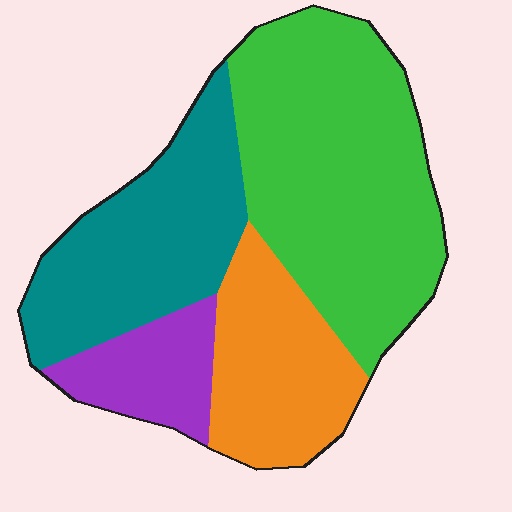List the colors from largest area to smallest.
From largest to smallest: green, teal, orange, purple.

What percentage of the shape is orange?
Orange takes up about one fifth (1/5) of the shape.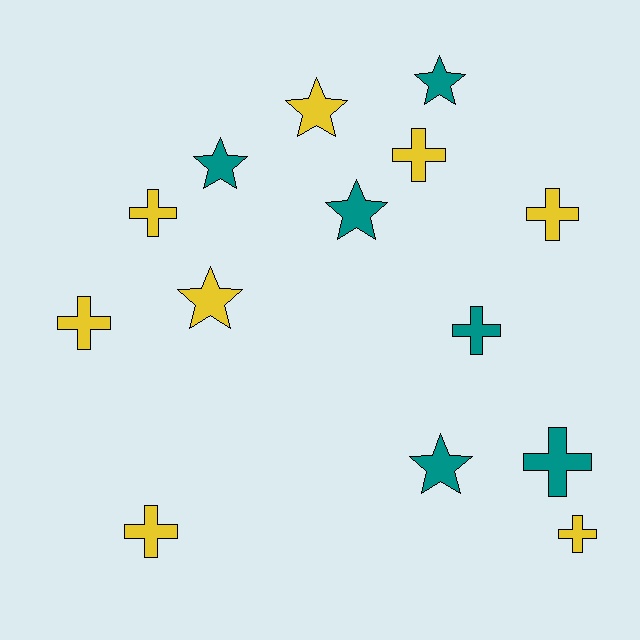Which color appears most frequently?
Yellow, with 8 objects.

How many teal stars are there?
There are 4 teal stars.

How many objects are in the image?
There are 14 objects.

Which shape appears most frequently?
Cross, with 8 objects.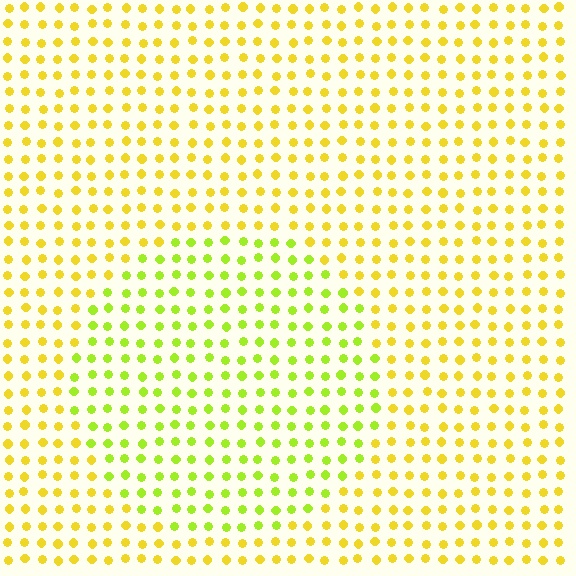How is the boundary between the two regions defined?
The boundary is defined purely by a slight shift in hue (about 31 degrees). Spacing, size, and orientation are identical on both sides.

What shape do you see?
I see a circle.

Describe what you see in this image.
The image is filled with small yellow elements in a uniform arrangement. A circle-shaped region is visible where the elements are tinted to a slightly different hue, forming a subtle color boundary.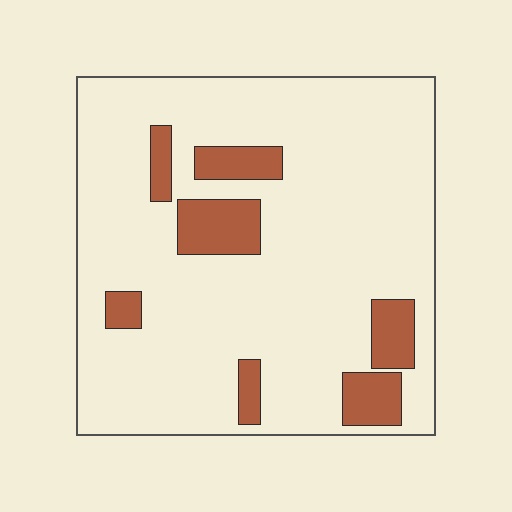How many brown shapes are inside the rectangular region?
7.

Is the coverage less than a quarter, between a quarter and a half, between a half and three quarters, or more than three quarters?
Less than a quarter.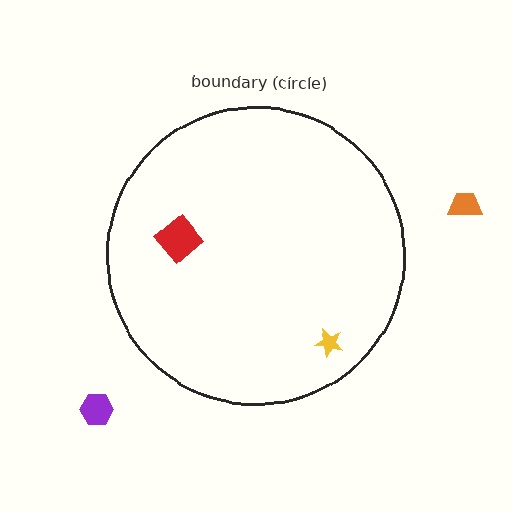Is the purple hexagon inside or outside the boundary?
Outside.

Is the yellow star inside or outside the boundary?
Inside.